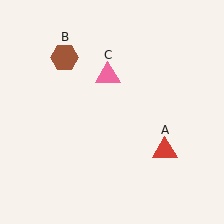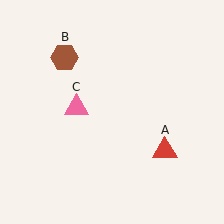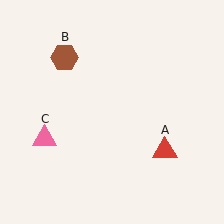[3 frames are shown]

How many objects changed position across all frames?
1 object changed position: pink triangle (object C).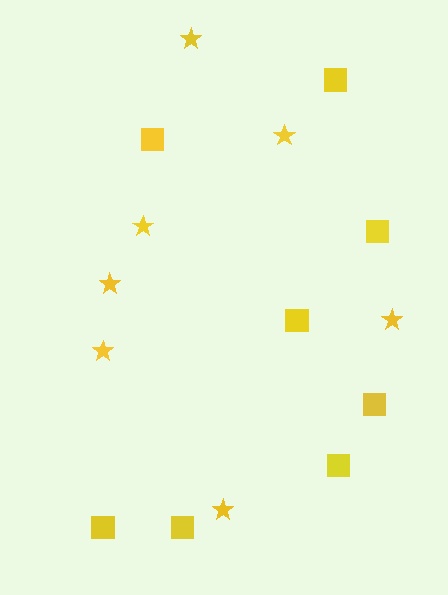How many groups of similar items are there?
There are 2 groups: one group of stars (7) and one group of squares (8).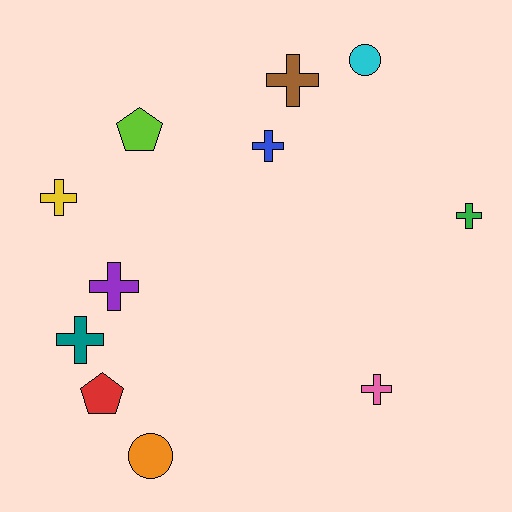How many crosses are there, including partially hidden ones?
There are 7 crosses.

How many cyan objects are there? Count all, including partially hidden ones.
There is 1 cyan object.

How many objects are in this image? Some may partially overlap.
There are 11 objects.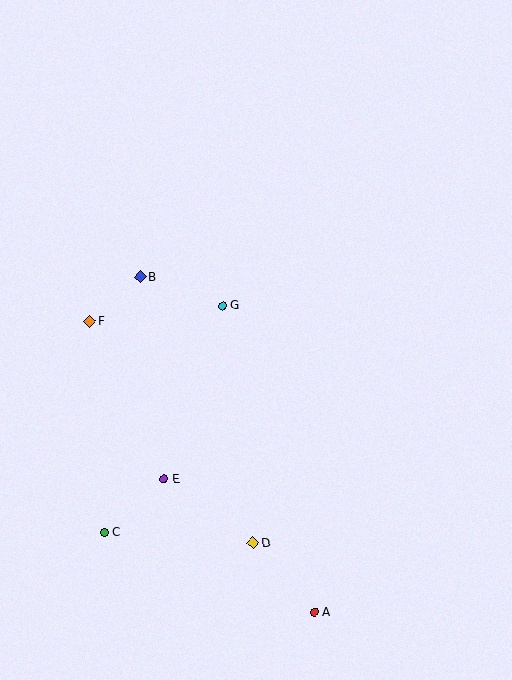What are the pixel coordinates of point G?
Point G is at (223, 306).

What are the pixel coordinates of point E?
Point E is at (164, 479).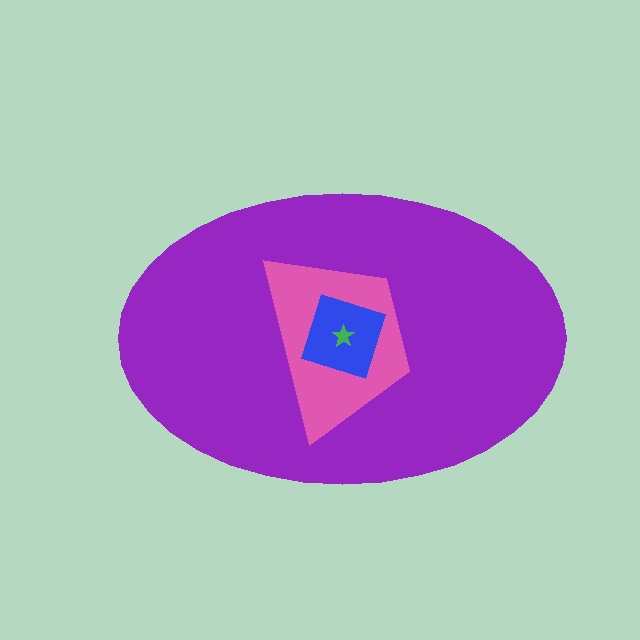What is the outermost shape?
The purple ellipse.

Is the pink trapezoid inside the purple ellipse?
Yes.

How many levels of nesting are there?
4.